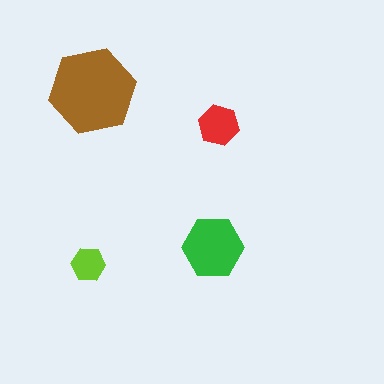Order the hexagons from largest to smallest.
the brown one, the green one, the red one, the lime one.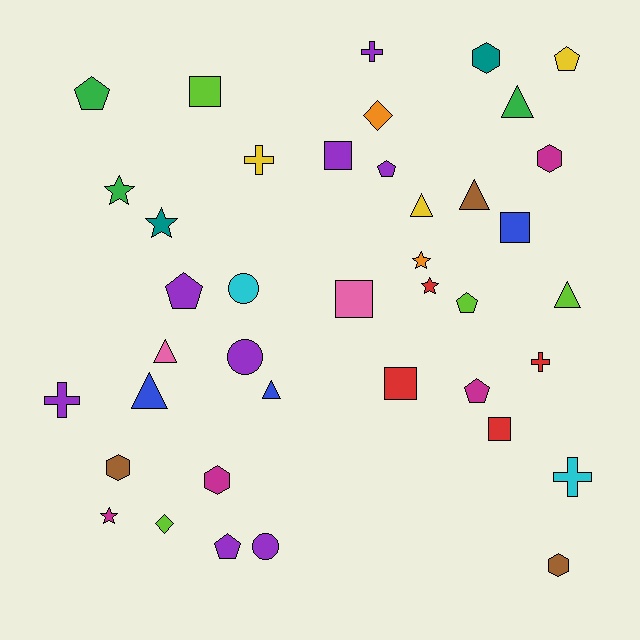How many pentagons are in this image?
There are 7 pentagons.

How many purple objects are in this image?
There are 8 purple objects.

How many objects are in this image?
There are 40 objects.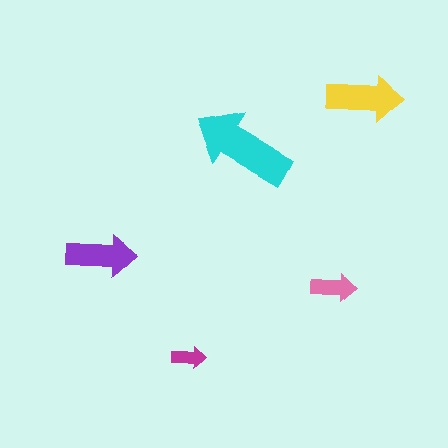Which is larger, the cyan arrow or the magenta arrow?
The cyan one.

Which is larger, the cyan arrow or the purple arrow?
The cyan one.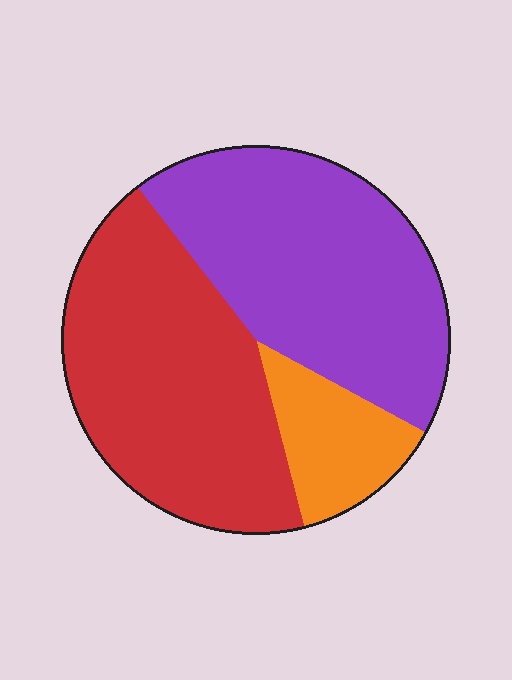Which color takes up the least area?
Orange, at roughly 15%.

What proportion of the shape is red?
Red covers roughly 45% of the shape.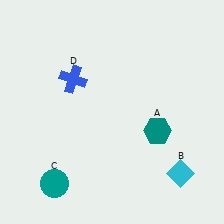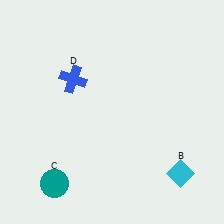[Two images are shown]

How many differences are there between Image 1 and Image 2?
There is 1 difference between the two images.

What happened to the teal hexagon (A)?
The teal hexagon (A) was removed in Image 2. It was in the bottom-right area of Image 1.